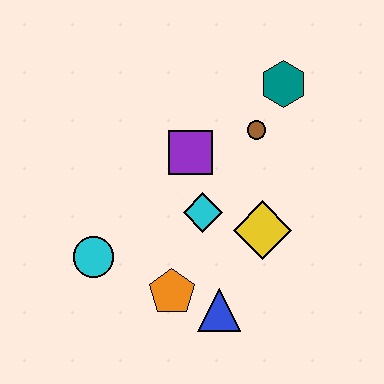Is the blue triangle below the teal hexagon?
Yes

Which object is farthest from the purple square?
The blue triangle is farthest from the purple square.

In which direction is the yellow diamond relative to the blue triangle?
The yellow diamond is above the blue triangle.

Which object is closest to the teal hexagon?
The brown circle is closest to the teal hexagon.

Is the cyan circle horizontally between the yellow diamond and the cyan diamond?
No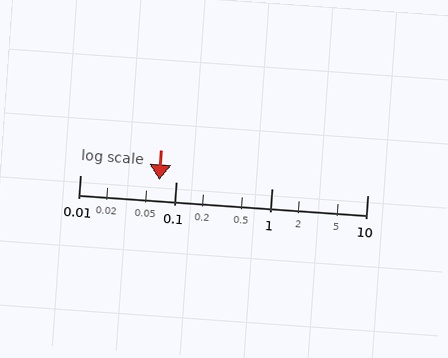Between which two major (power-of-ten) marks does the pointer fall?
The pointer is between 0.01 and 0.1.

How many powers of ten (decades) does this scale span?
The scale spans 3 decades, from 0.01 to 10.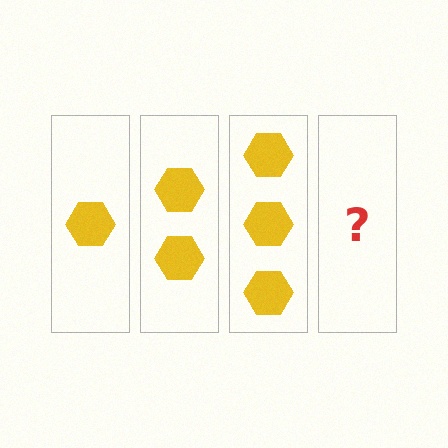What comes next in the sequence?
The next element should be 4 hexagons.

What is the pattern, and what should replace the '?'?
The pattern is that each step adds one more hexagon. The '?' should be 4 hexagons.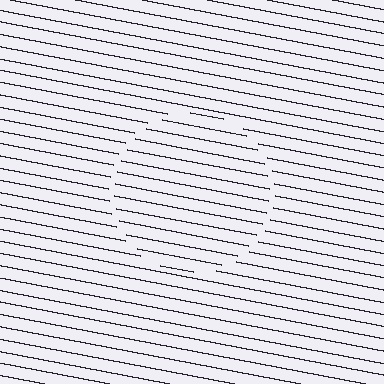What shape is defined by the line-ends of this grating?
An illusory circle. The interior of the shape contains the same grating, shifted by half a period — the contour is defined by the phase discontinuity where line-ends from the inner and outer gratings abut.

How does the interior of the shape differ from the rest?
The interior of the shape contains the same grating, shifted by half a period — the contour is defined by the phase discontinuity where line-ends from the inner and outer gratings abut.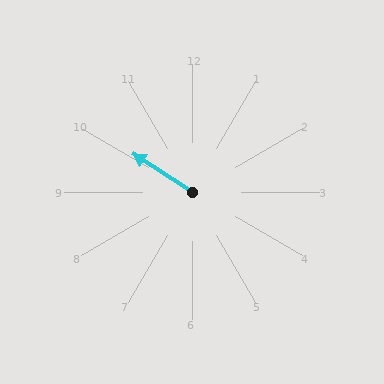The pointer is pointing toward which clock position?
Roughly 10 o'clock.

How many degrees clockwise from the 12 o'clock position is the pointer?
Approximately 303 degrees.